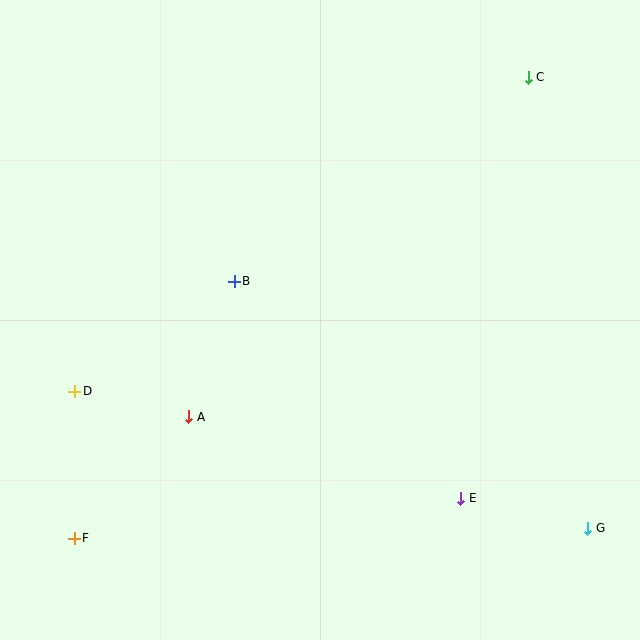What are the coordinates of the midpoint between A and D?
The midpoint between A and D is at (132, 404).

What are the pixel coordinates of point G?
Point G is at (588, 528).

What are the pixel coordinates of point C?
Point C is at (528, 77).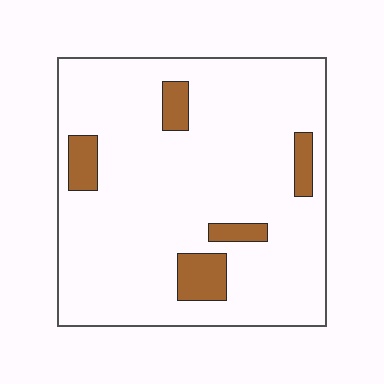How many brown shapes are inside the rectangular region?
5.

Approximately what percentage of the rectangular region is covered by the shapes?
Approximately 10%.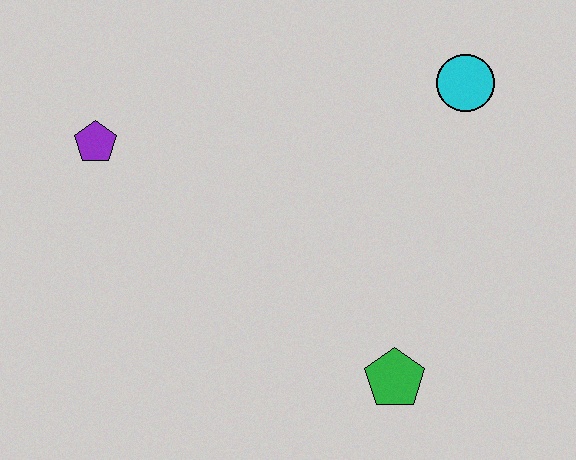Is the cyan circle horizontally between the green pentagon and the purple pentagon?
No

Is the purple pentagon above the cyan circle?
No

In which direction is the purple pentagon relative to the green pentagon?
The purple pentagon is to the left of the green pentagon.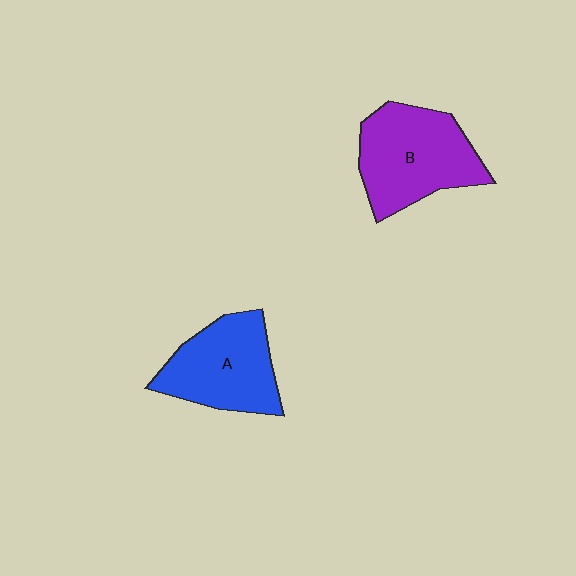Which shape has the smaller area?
Shape A (blue).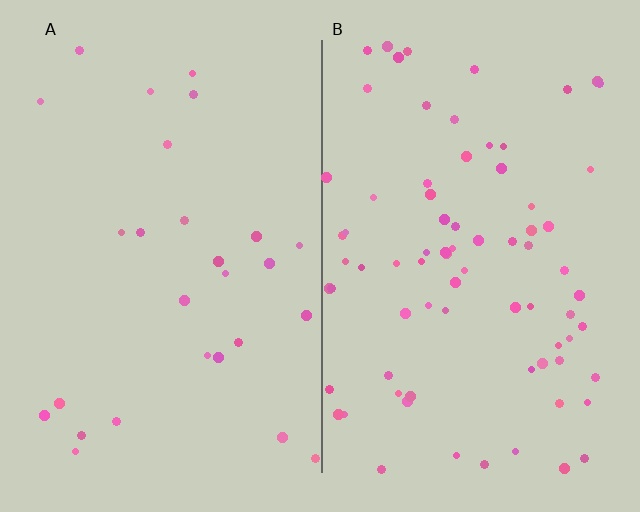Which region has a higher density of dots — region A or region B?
B (the right).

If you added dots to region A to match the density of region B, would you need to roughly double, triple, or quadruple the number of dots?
Approximately triple.